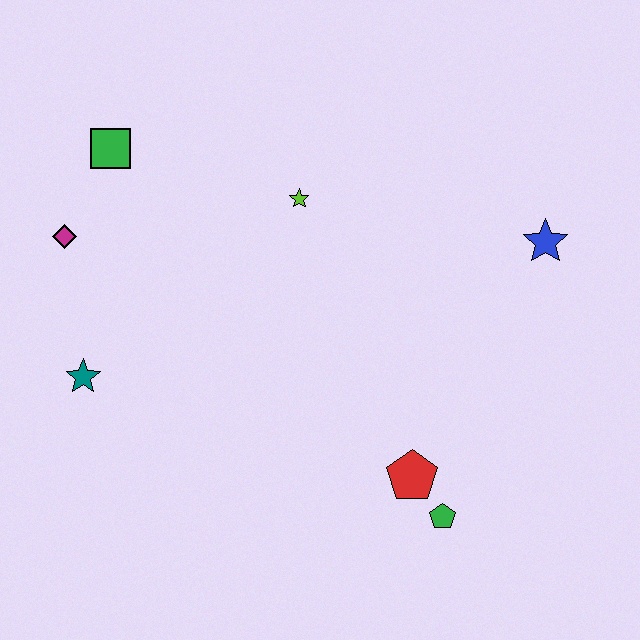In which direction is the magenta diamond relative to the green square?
The magenta diamond is below the green square.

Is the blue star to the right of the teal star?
Yes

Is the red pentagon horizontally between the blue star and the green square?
Yes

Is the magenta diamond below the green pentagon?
No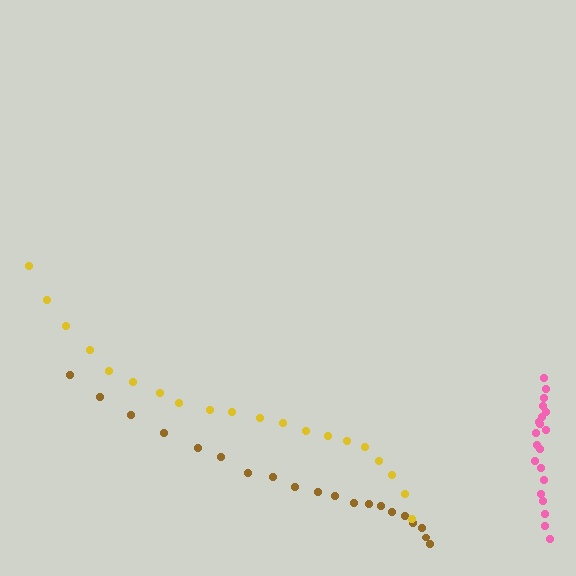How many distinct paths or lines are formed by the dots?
There are 3 distinct paths.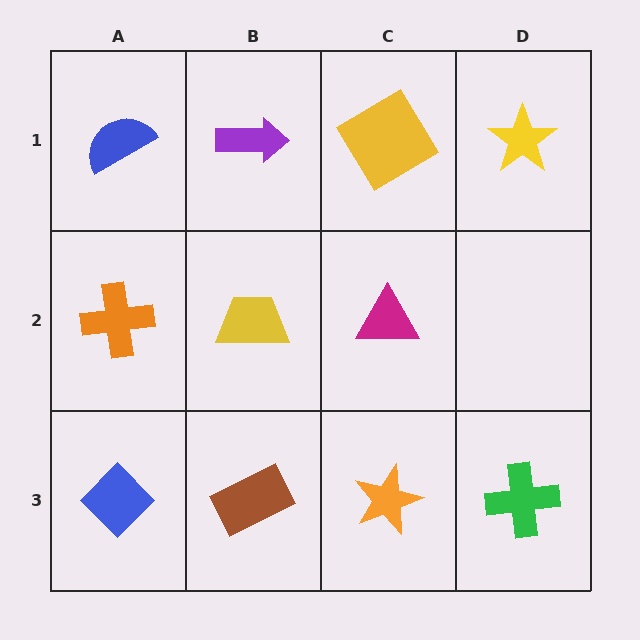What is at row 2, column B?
A yellow trapezoid.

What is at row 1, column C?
A yellow diamond.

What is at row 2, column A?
An orange cross.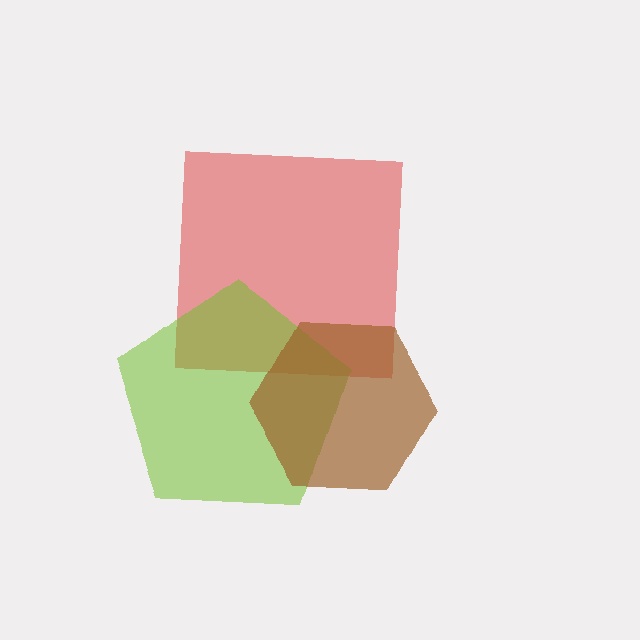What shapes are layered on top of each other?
The layered shapes are: a red square, a lime pentagon, a brown hexagon.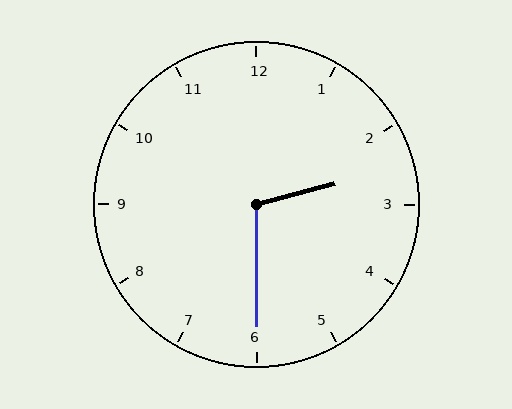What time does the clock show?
2:30.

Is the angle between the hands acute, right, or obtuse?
It is obtuse.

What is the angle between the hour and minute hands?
Approximately 105 degrees.